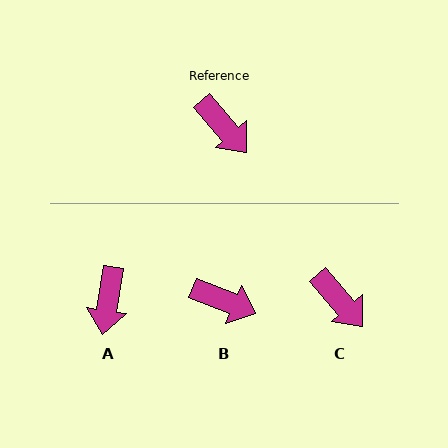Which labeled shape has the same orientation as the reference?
C.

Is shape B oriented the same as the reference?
No, it is off by about 27 degrees.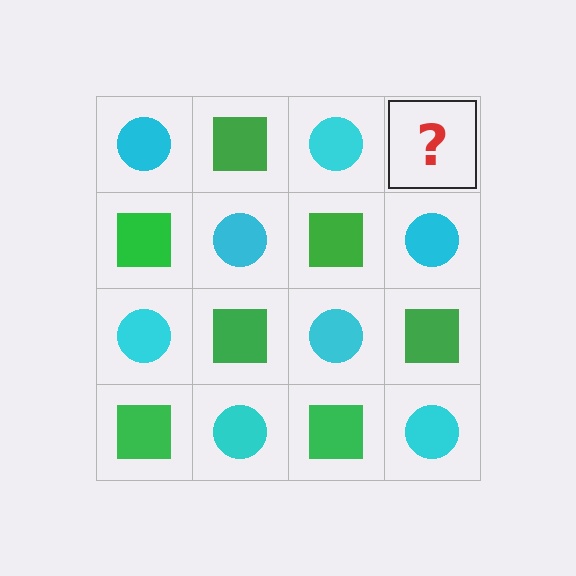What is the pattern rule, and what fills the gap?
The rule is that it alternates cyan circle and green square in a checkerboard pattern. The gap should be filled with a green square.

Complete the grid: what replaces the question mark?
The question mark should be replaced with a green square.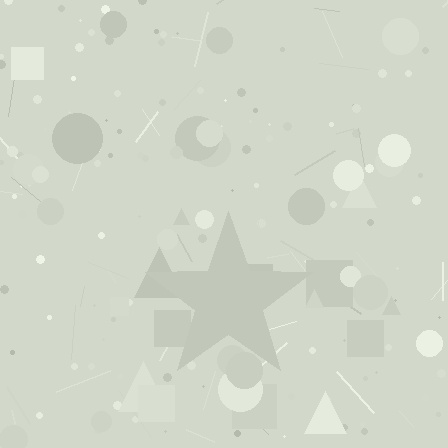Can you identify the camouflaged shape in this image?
The camouflaged shape is a star.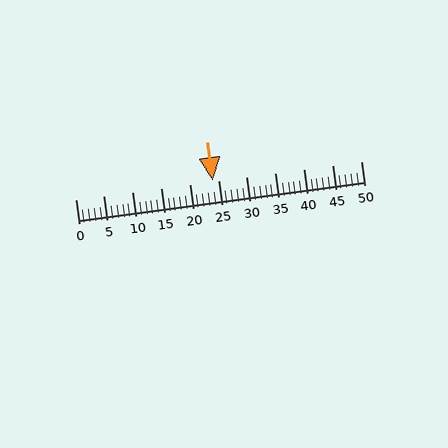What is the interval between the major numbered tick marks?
The major tick marks are spaced 5 units apart.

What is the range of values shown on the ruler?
The ruler shows values from 0 to 50.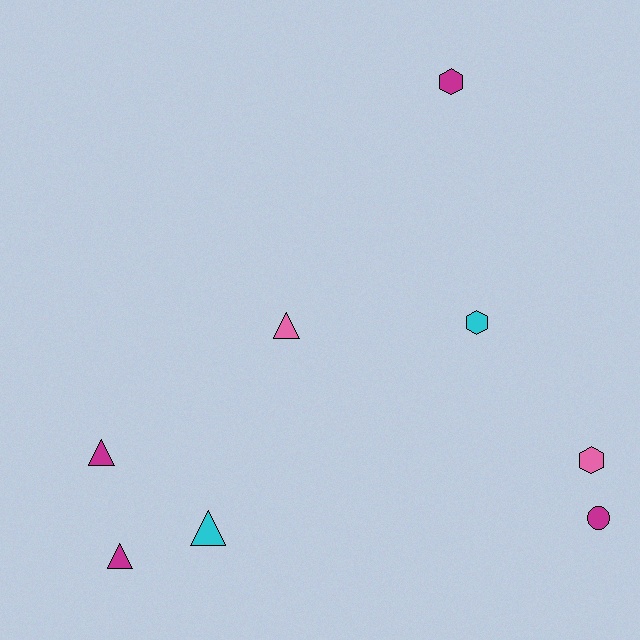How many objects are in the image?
There are 8 objects.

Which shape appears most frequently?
Triangle, with 4 objects.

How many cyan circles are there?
There are no cyan circles.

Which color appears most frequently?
Magenta, with 4 objects.